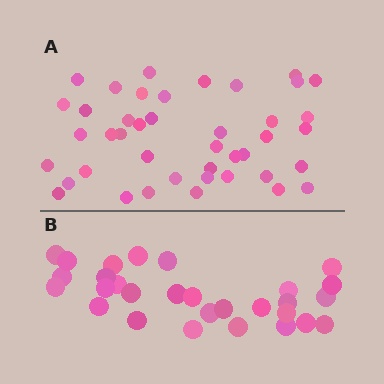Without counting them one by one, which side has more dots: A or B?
Region A (the top region) has more dots.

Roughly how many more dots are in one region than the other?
Region A has approximately 15 more dots than region B.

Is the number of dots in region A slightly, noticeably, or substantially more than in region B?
Region A has noticeably more, but not dramatically so. The ratio is roughly 1.4 to 1.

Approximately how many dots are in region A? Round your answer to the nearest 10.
About 40 dots. (The exact count is 42, which rounds to 40.)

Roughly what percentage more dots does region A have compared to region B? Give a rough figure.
About 45% more.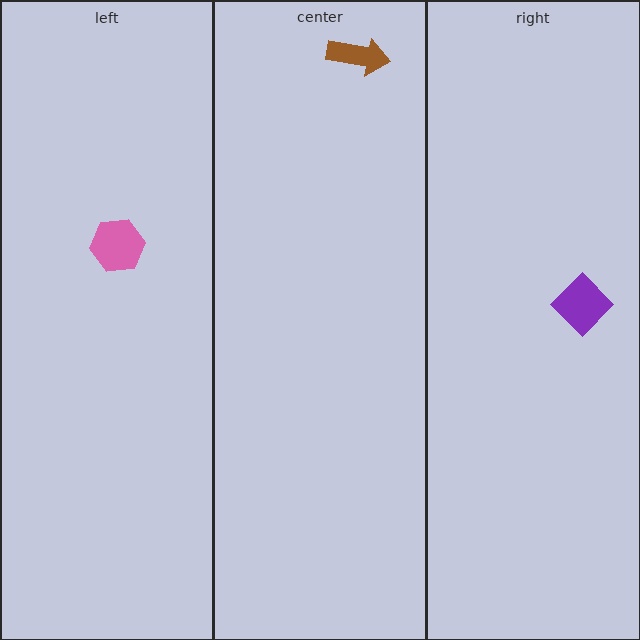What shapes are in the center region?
The brown arrow.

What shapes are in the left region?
The pink hexagon.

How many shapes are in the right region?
1.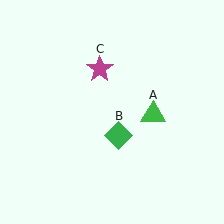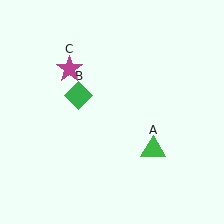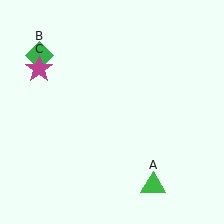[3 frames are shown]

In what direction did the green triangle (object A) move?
The green triangle (object A) moved down.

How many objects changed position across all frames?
3 objects changed position: green triangle (object A), green diamond (object B), magenta star (object C).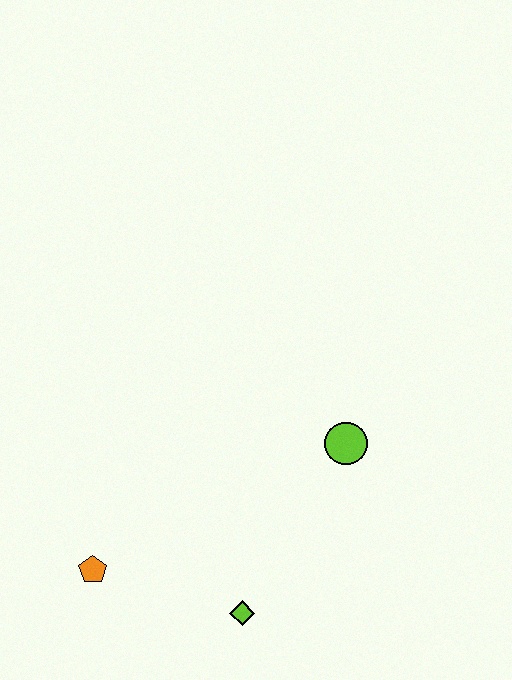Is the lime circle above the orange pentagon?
Yes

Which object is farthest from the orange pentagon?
The lime circle is farthest from the orange pentagon.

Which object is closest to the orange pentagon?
The lime diamond is closest to the orange pentagon.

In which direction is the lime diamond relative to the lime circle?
The lime diamond is below the lime circle.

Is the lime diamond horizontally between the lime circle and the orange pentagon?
Yes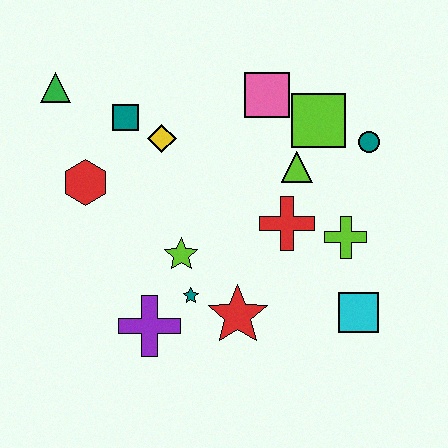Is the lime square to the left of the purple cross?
No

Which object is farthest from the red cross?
The green triangle is farthest from the red cross.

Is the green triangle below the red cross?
No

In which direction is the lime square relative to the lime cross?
The lime square is above the lime cross.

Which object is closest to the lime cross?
The red cross is closest to the lime cross.